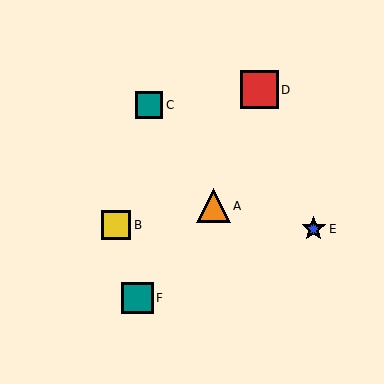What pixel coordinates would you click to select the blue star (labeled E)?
Click at (314, 229) to select the blue star E.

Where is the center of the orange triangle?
The center of the orange triangle is at (213, 206).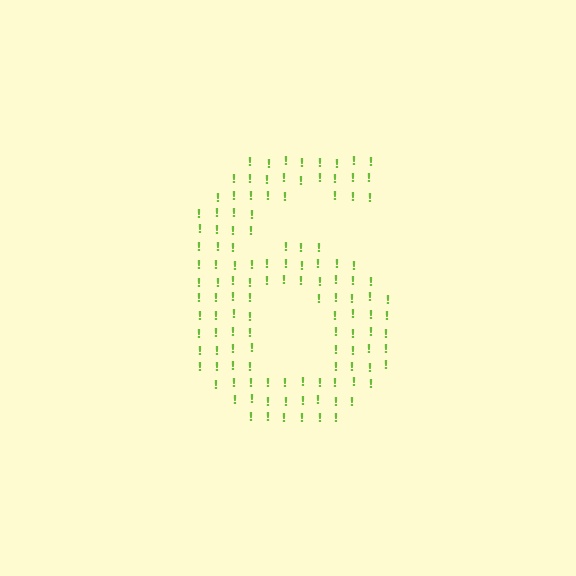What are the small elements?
The small elements are exclamation marks.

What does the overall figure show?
The overall figure shows the digit 6.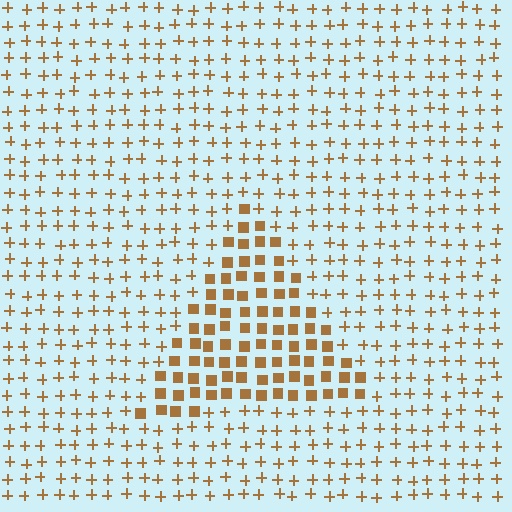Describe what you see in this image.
The image is filled with small brown elements arranged in a uniform grid. A triangle-shaped region contains squares, while the surrounding area contains plus signs. The boundary is defined purely by the change in element shape.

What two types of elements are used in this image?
The image uses squares inside the triangle region and plus signs outside it.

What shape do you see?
I see a triangle.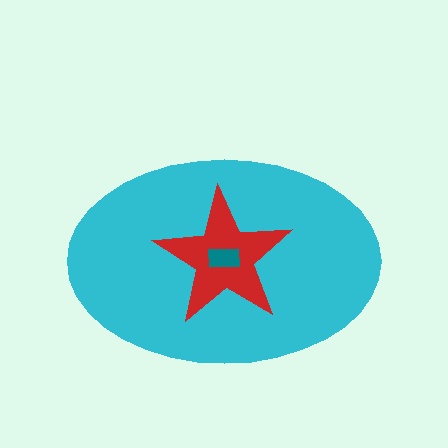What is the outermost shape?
The cyan ellipse.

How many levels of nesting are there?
3.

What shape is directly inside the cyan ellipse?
The red star.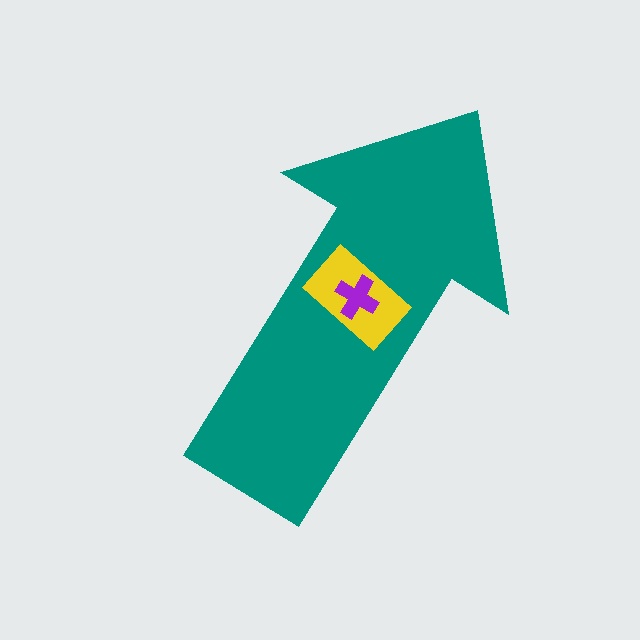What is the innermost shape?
The purple cross.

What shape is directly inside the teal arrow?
The yellow rectangle.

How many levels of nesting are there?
3.